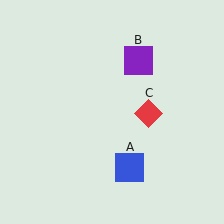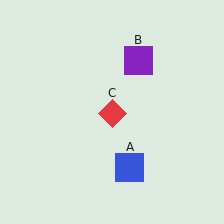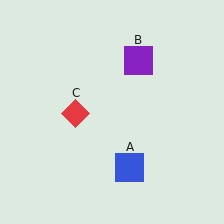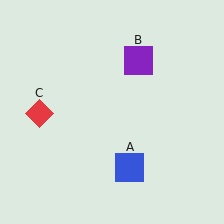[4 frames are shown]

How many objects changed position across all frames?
1 object changed position: red diamond (object C).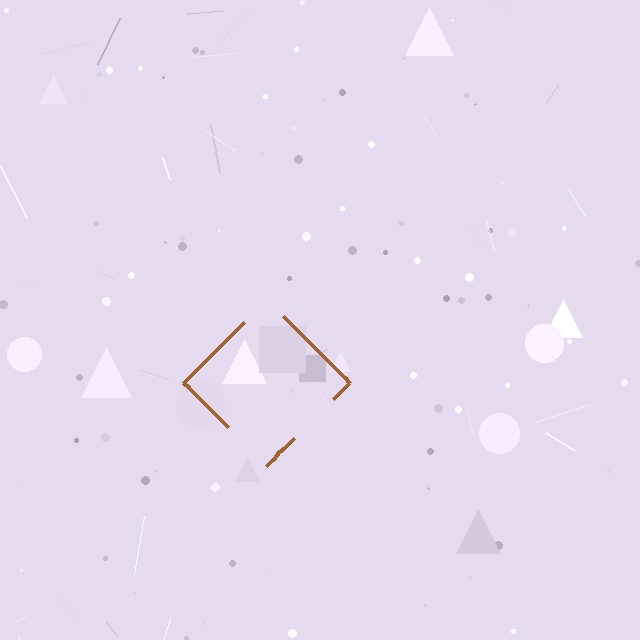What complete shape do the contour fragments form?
The contour fragments form a diamond.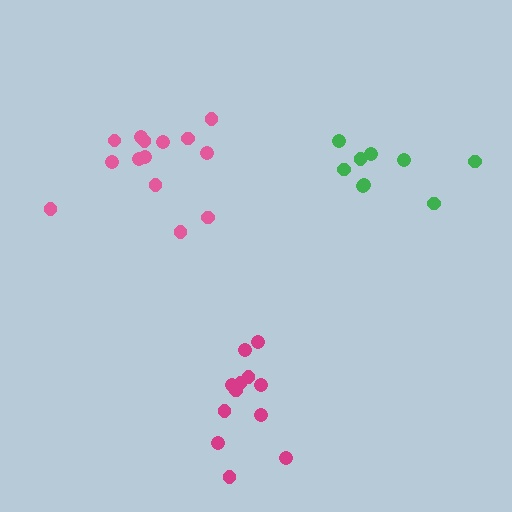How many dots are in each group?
Group 1: 9 dots, Group 2: 14 dots, Group 3: 12 dots (35 total).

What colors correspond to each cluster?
The clusters are colored: green, pink, magenta.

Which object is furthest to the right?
The green cluster is rightmost.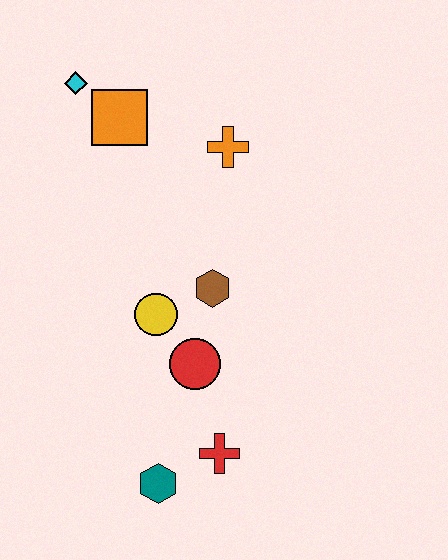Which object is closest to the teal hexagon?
The red cross is closest to the teal hexagon.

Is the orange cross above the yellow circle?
Yes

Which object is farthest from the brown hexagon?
The cyan diamond is farthest from the brown hexagon.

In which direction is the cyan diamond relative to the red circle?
The cyan diamond is above the red circle.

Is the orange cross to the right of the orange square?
Yes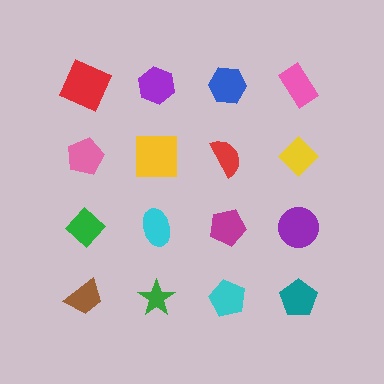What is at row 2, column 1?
A pink pentagon.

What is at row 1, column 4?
A pink rectangle.